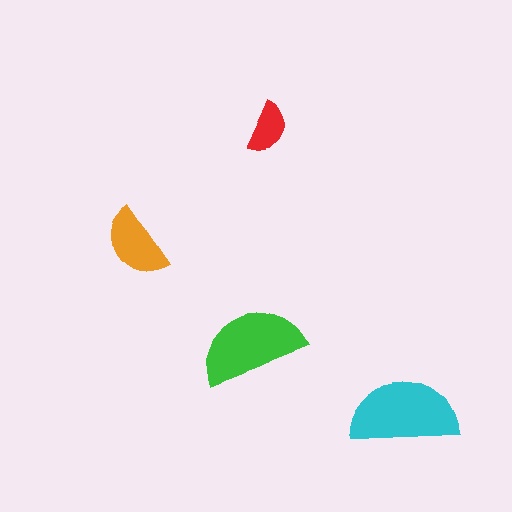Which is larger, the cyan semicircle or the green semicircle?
The cyan one.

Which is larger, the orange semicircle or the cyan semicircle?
The cyan one.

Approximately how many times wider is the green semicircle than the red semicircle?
About 2 times wider.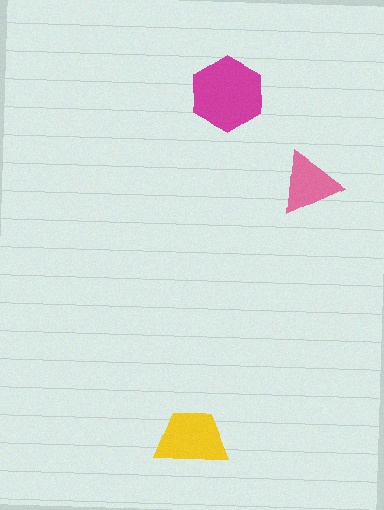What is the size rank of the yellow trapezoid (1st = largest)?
2nd.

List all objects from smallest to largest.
The pink triangle, the yellow trapezoid, the magenta hexagon.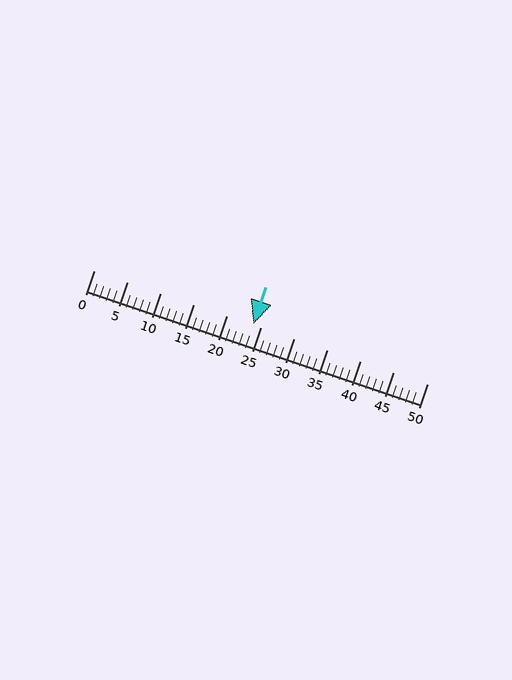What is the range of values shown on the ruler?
The ruler shows values from 0 to 50.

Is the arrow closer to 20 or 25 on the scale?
The arrow is closer to 25.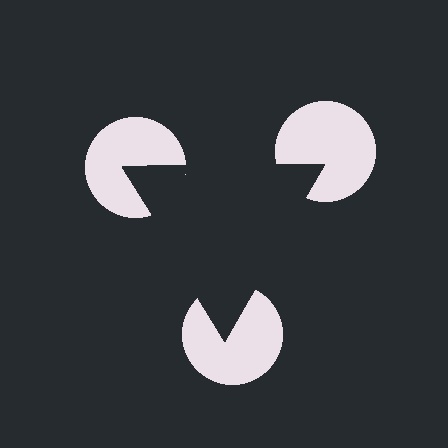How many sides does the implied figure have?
3 sides.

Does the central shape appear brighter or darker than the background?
It typically appears slightly darker than the background, even though no actual brightness change is drawn.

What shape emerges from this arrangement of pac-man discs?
An illusory triangle — its edges are inferred from the aligned wedge cuts in the pac-man discs, not physically drawn.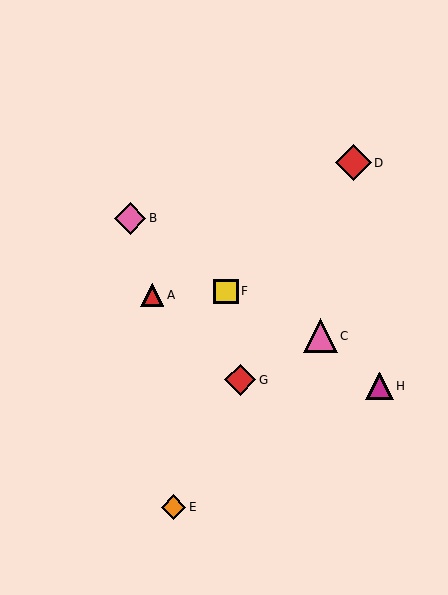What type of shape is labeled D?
Shape D is a red diamond.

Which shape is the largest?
The red diamond (labeled D) is the largest.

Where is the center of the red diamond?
The center of the red diamond is at (353, 163).